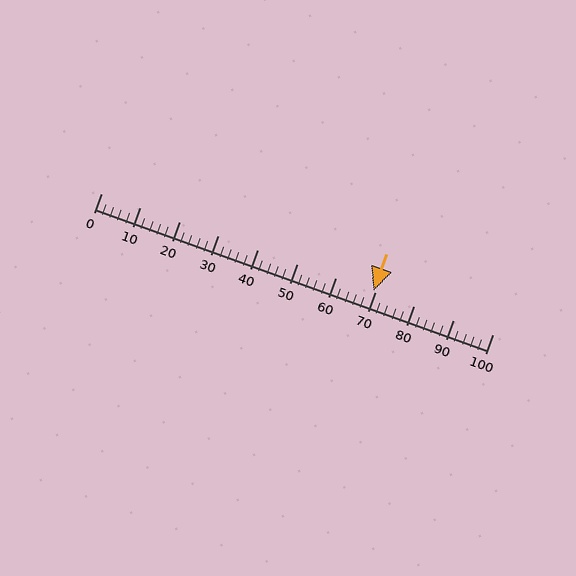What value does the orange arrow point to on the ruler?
The orange arrow points to approximately 70.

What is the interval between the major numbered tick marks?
The major tick marks are spaced 10 units apart.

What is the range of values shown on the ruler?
The ruler shows values from 0 to 100.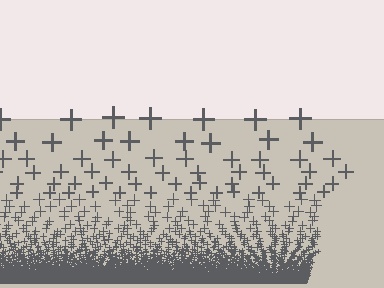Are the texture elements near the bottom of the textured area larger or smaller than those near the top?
Smaller. The gradient is inverted — elements near the bottom are smaller and denser.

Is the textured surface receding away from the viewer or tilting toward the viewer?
The surface appears to tilt toward the viewer. Texture elements get larger and sparser toward the top.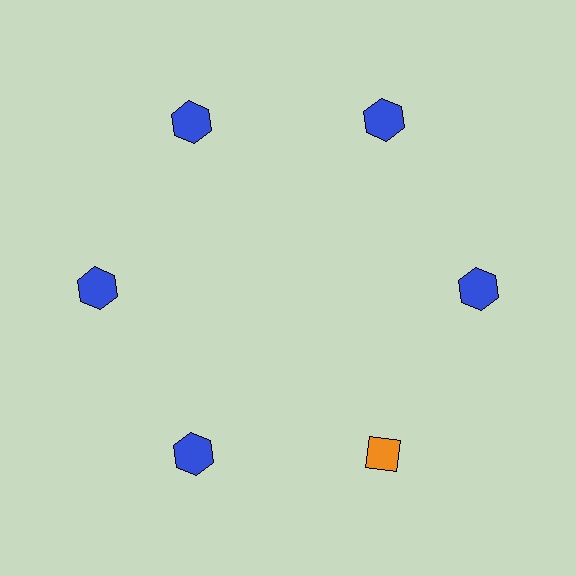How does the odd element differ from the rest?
It differs in both color (orange instead of blue) and shape (diamond instead of hexagon).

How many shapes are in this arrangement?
There are 6 shapes arranged in a ring pattern.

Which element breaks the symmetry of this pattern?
The orange diamond at roughly the 5 o'clock position breaks the symmetry. All other shapes are blue hexagons.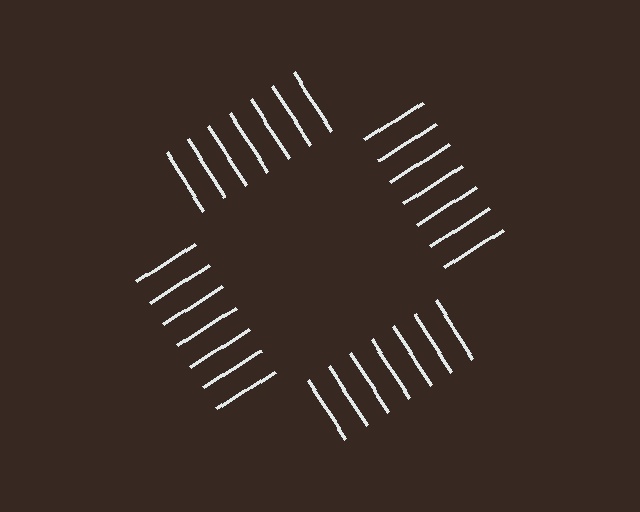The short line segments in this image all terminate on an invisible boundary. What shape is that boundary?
An illusory square — the line segments terminate on its edges but no continuous stroke is drawn.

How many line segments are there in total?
28 — 7 along each of the 4 edges.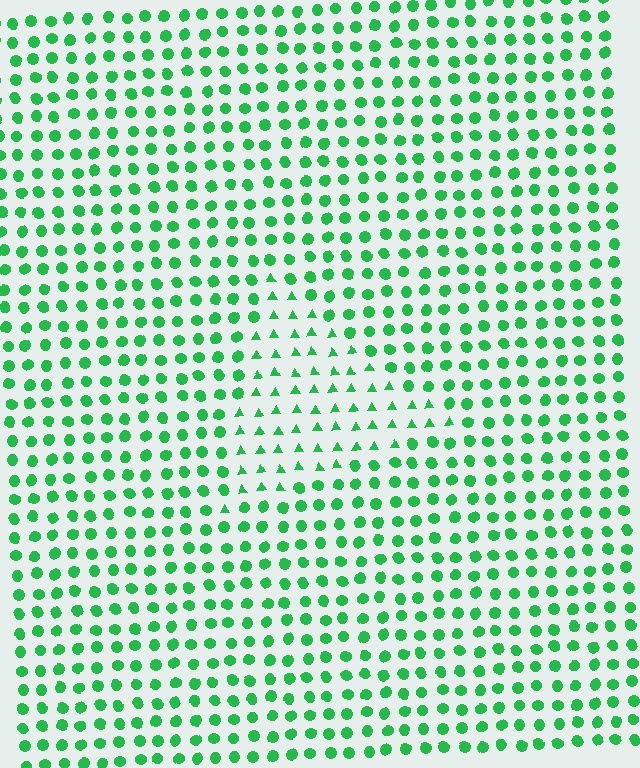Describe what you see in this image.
The image is filled with small green elements arranged in a uniform grid. A triangle-shaped region contains triangles, while the surrounding area contains circles. The boundary is defined purely by the change in element shape.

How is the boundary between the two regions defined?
The boundary is defined by a change in element shape: triangles inside vs. circles outside. All elements share the same color and spacing.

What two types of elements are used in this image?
The image uses triangles inside the triangle region and circles outside it.